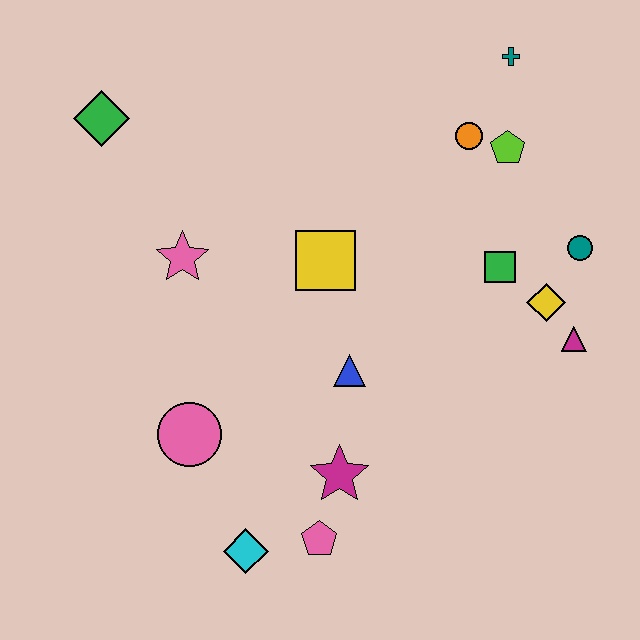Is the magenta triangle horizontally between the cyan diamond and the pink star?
No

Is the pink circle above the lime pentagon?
No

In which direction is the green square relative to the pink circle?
The green square is to the right of the pink circle.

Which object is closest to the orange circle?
The lime pentagon is closest to the orange circle.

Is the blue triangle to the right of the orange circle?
No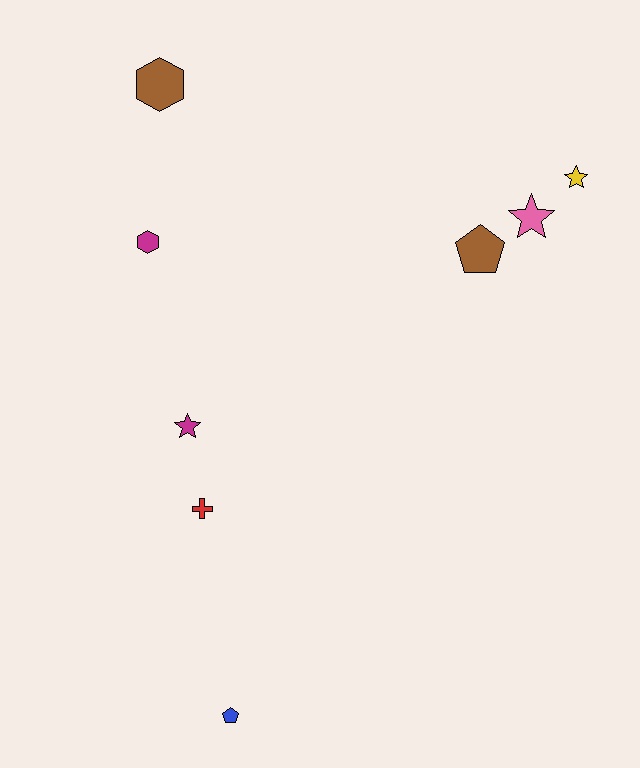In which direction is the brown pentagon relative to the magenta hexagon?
The brown pentagon is to the right of the magenta hexagon.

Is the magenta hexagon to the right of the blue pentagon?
No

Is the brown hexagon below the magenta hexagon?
No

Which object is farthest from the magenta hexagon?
The blue pentagon is farthest from the magenta hexagon.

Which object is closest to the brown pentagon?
The pink star is closest to the brown pentagon.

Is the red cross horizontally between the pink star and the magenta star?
Yes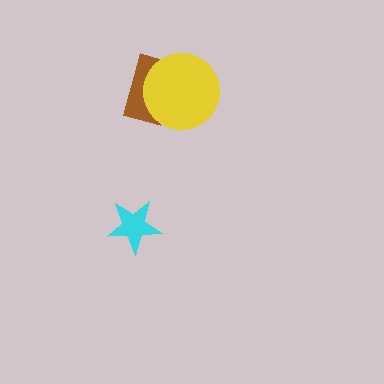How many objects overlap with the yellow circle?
1 object overlaps with the yellow circle.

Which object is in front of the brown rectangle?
The yellow circle is in front of the brown rectangle.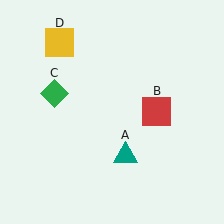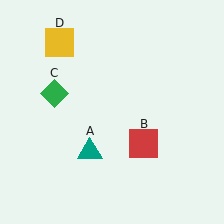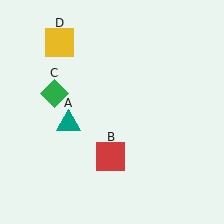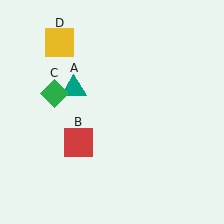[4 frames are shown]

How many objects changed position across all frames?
2 objects changed position: teal triangle (object A), red square (object B).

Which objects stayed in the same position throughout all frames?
Green diamond (object C) and yellow square (object D) remained stationary.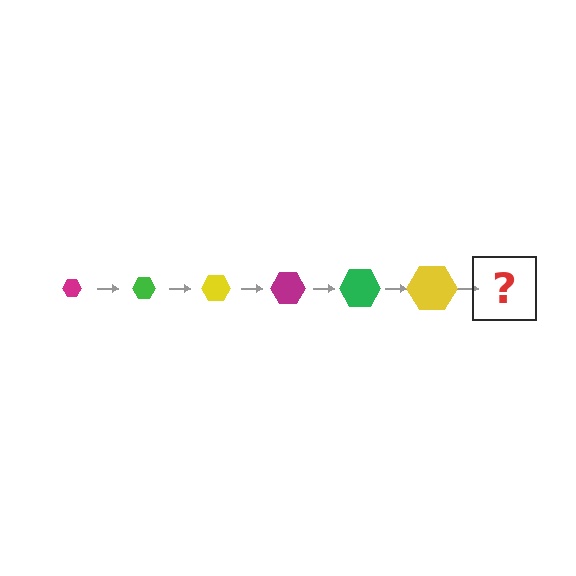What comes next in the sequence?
The next element should be a magenta hexagon, larger than the previous one.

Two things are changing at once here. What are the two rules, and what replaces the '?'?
The two rules are that the hexagon grows larger each step and the color cycles through magenta, green, and yellow. The '?' should be a magenta hexagon, larger than the previous one.